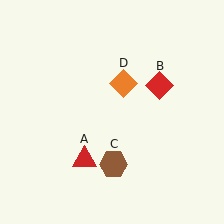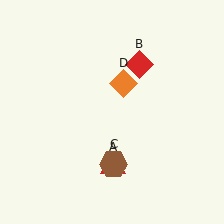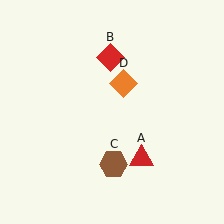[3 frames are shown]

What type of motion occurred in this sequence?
The red triangle (object A), red diamond (object B) rotated counterclockwise around the center of the scene.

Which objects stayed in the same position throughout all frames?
Brown hexagon (object C) and orange diamond (object D) remained stationary.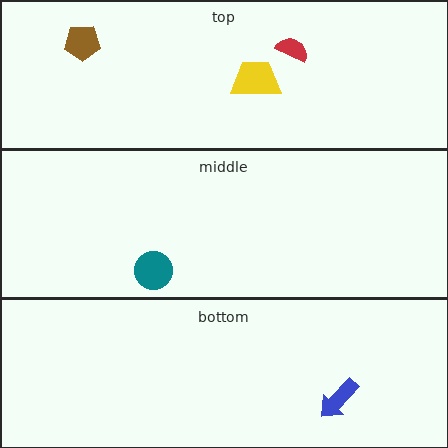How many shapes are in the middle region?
1.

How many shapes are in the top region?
3.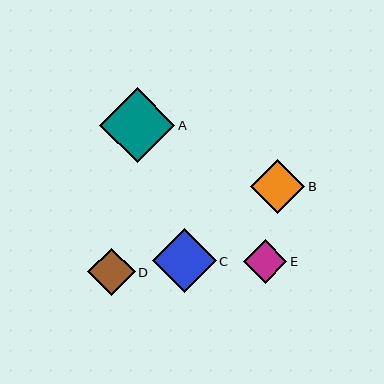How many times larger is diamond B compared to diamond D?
Diamond B is approximately 1.1 times the size of diamond D.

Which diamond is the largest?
Diamond A is the largest with a size of approximately 75 pixels.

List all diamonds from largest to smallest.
From largest to smallest: A, C, B, D, E.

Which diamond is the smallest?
Diamond E is the smallest with a size of approximately 44 pixels.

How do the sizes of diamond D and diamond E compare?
Diamond D and diamond E are approximately the same size.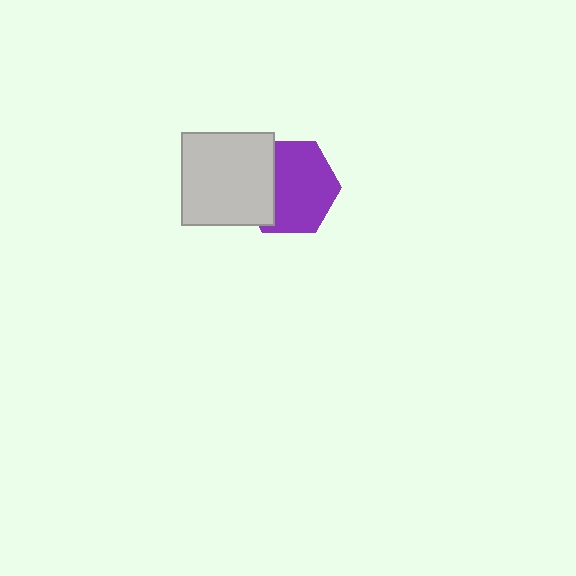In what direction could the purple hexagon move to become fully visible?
The purple hexagon could move right. That would shift it out from behind the light gray square entirely.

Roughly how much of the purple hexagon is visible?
Most of it is visible (roughly 69%).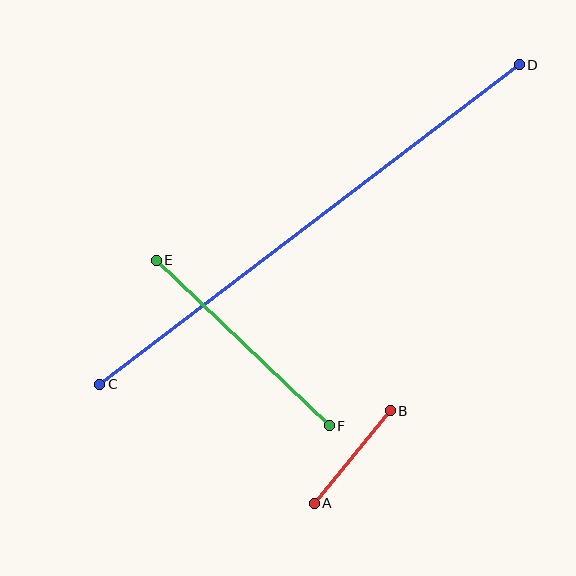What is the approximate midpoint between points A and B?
The midpoint is at approximately (352, 457) pixels.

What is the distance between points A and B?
The distance is approximately 120 pixels.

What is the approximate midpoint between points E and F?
The midpoint is at approximately (243, 343) pixels.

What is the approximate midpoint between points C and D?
The midpoint is at approximately (309, 225) pixels.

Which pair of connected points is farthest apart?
Points C and D are farthest apart.